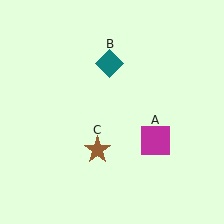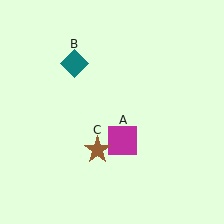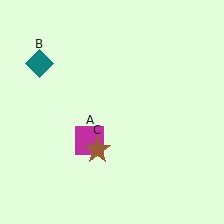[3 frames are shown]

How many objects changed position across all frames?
2 objects changed position: magenta square (object A), teal diamond (object B).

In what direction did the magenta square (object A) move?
The magenta square (object A) moved left.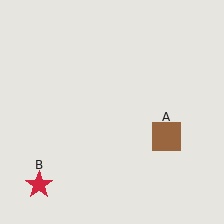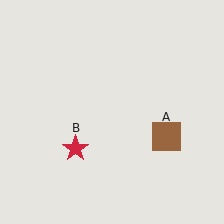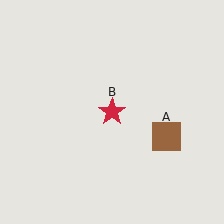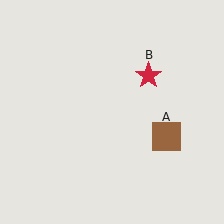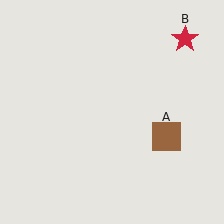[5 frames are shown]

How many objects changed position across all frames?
1 object changed position: red star (object B).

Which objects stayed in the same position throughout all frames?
Brown square (object A) remained stationary.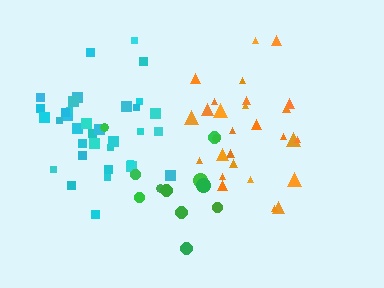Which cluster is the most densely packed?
Cyan.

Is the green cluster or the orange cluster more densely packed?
Orange.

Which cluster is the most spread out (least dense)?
Green.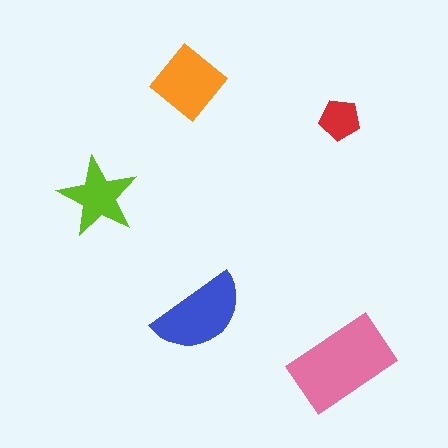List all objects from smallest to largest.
The red pentagon, the lime star, the orange diamond, the blue semicircle, the pink rectangle.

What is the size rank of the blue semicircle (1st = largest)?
2nd.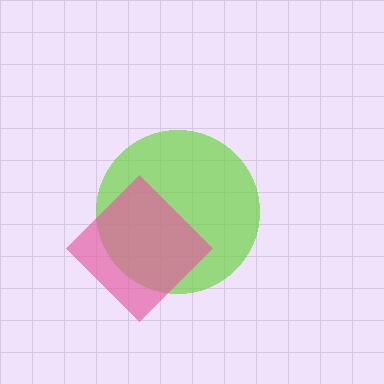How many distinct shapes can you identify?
There are 2 distinct shapes: a lime circle, a pink diamond.